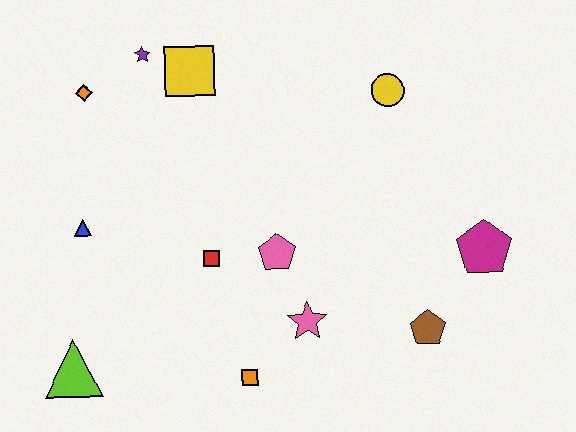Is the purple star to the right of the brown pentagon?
No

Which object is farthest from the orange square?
The purple star is farthest from the orange square.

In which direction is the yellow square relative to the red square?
The yellow square is above the red square.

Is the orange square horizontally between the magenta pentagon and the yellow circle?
No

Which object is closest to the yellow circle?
The magenta pentagon is closest to the yellow circle.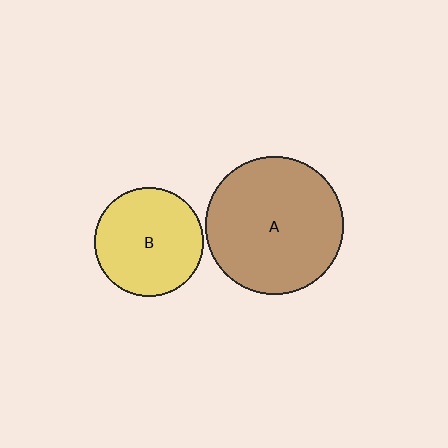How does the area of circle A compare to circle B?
Approximately 1.6 times.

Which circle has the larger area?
Circle A (brown).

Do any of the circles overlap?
No, none of the circles overlap.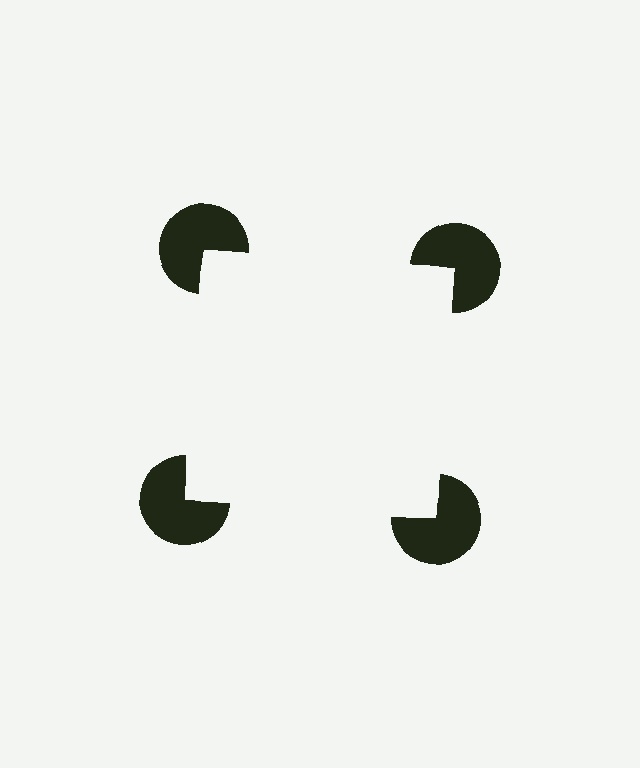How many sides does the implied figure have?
4 sides.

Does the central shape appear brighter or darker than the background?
It typically appears slightly brighter than the background, even though no actual brightness change is drawn.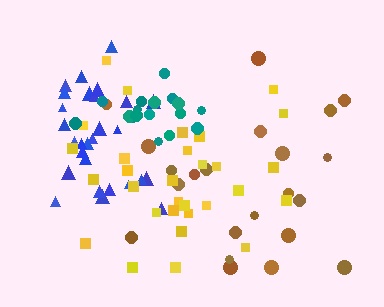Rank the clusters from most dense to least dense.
blue, teal, yellow, brown.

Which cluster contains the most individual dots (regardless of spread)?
Yellow (30).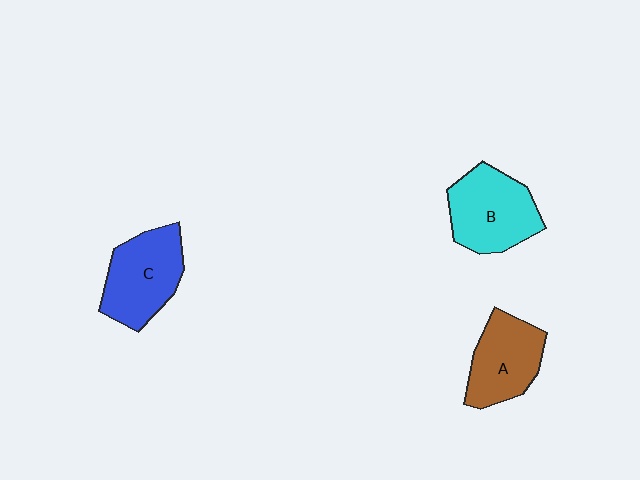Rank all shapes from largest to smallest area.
From largest to smallest: B (cyan), C (blue), A (brown).